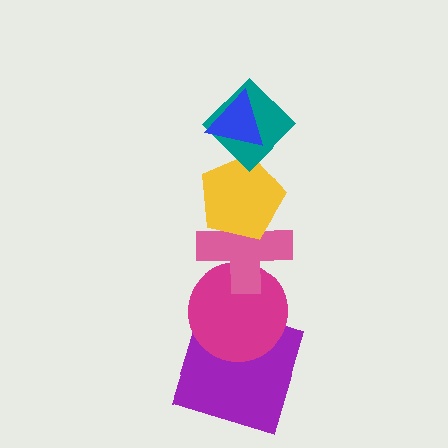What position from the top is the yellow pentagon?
The yellow pentagon is 3rd from the top.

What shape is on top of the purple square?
The magenta circle is on top of the purple square.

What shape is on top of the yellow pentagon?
The teal diamond is on top of the yellow pentagon.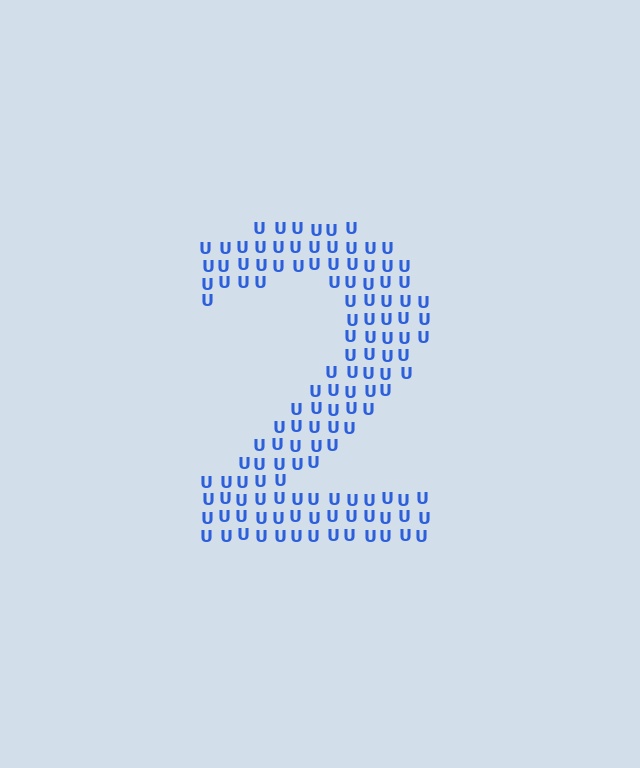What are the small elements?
The small elements are letter U's.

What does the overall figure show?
The overall figure shows the digit 2.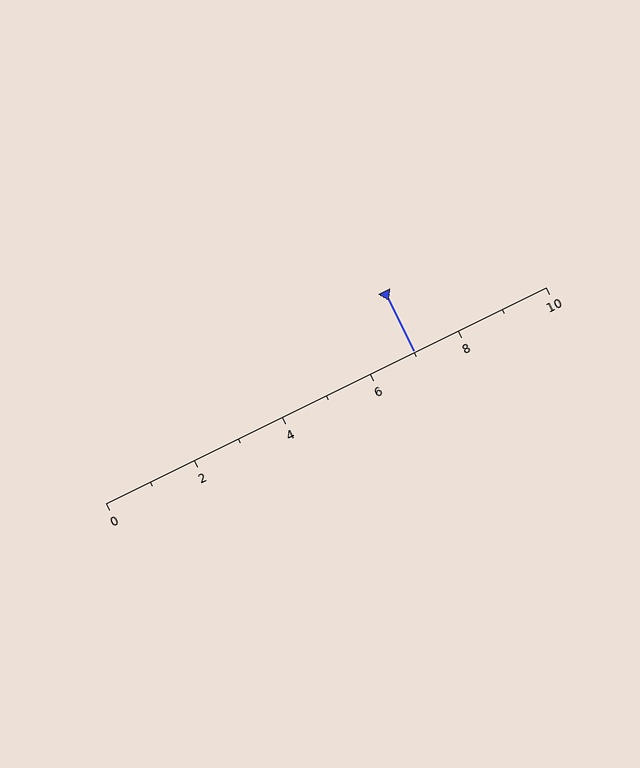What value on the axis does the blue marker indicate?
The marker indicates approximately 7.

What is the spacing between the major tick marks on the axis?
The major ticks are spaced 2 apart.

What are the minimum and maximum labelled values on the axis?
The axis runs from 0 to 10.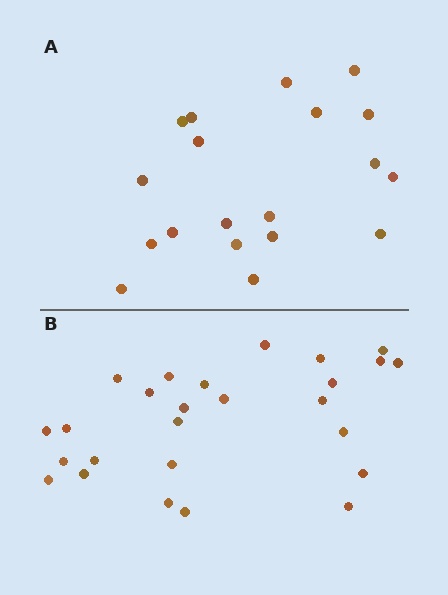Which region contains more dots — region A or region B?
Region B (the bottom region) has more dots.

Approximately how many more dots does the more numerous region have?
Region B has roughly 8 or so more dots than region A.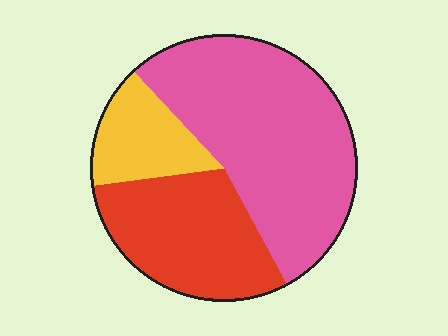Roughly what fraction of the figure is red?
Red covers 31% of the figure.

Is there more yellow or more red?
Red.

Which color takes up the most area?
Pink, at roughly 55%.